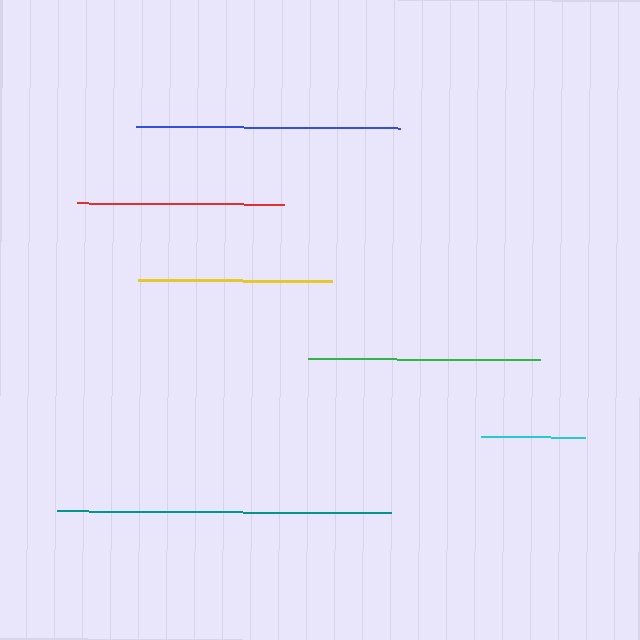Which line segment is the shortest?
The cyan line is the shortest at approximately 104 pixels.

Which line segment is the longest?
The teal line is the longest at approximately 334 pixels.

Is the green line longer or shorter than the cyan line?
The green line is longer than the cyan line.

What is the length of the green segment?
The green segment is approximately 232 pixels long.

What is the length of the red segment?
The red segment is approximately 207 pixels long.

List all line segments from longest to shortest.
From longest to shortest: teal, blue, green, red, yellow, cyan.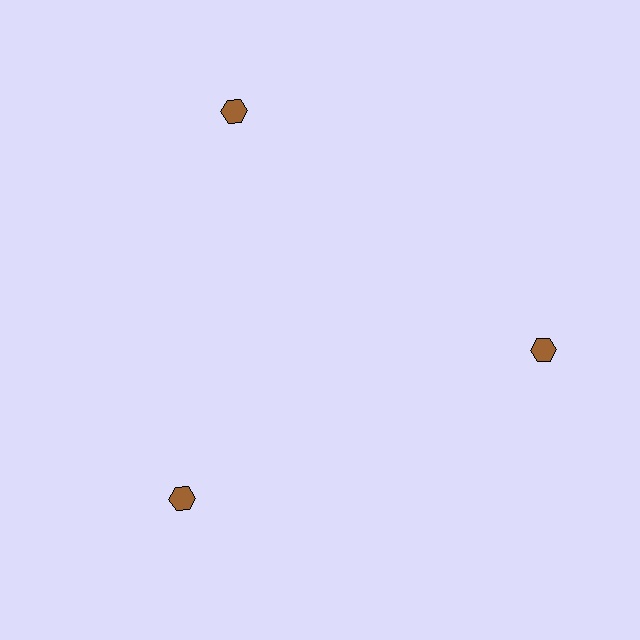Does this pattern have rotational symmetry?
Yes, this pattern has 3-fold rotational symmetry. It looks the same after rotating 120 degrees around the center.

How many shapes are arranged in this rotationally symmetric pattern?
There are 3 shapes, arranged in 3 groups of 1.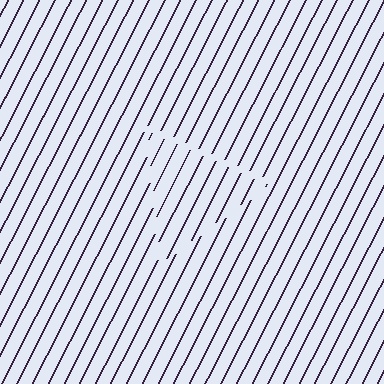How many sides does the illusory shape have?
3 sides — the line-ends trace a triangle.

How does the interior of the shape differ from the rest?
The interior of the shape contains the same grating, shifted by half a period — the contour is defined by the phase discontinuity where line-ends from the inner and outer gratings abut.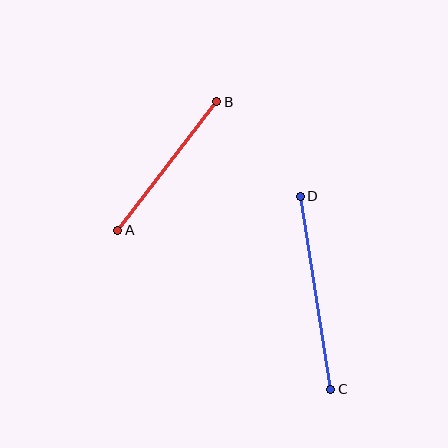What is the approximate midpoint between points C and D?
The midpoint is at approximately (316, 293) pixels.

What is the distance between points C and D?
The distance is approximately 195 pixels.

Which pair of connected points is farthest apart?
Points C and D are farthest apart.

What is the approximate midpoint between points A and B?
The midpoint is at approximately (167, 166) pixels.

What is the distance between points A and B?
The distance is approximately 162 pixels.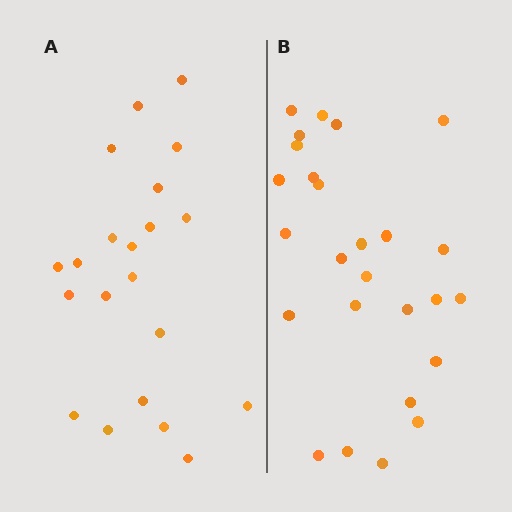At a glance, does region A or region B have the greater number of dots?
Region B (the right region) has more dots.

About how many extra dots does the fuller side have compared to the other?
Region B has about 5 more dots than region A.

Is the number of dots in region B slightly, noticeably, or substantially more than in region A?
Region B has only slightly more — the two regions are fairly close. The ratio is roughly 1.2 to 1.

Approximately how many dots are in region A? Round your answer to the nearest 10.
About 20 dots. (The exact count is 21, which rounds to 20.)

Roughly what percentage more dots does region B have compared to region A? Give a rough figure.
About 25% more.